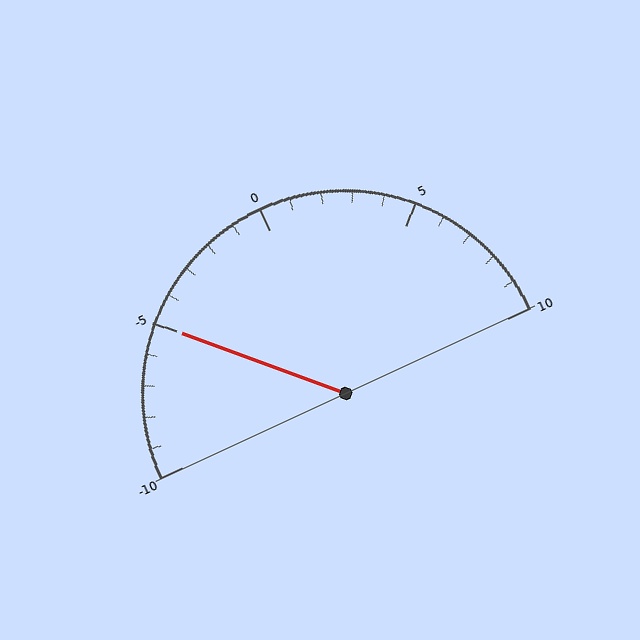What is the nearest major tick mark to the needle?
The nearest major tick mark is -5.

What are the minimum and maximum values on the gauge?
The gauge ranges from -10 to 10.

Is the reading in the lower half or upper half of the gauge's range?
The reading is in the lower half of the range (-10 to 10).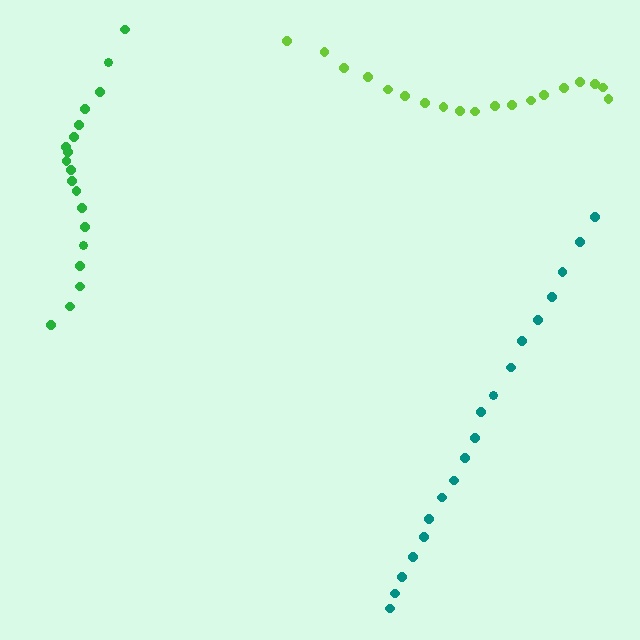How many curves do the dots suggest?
There are 3 distinct paths.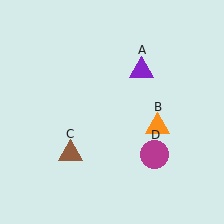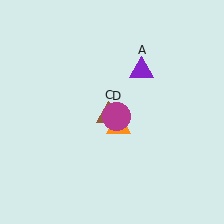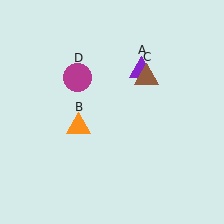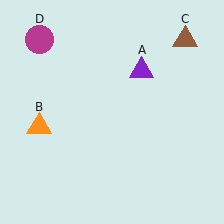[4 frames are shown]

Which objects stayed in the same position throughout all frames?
Purple triangle (object A) remained stationary.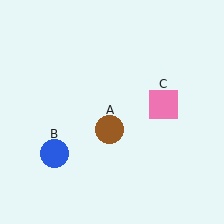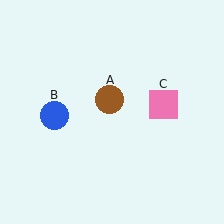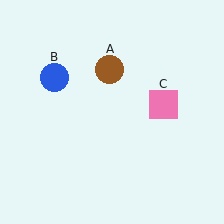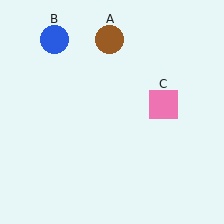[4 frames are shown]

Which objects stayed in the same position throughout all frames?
Pink square (object C) remained stationary.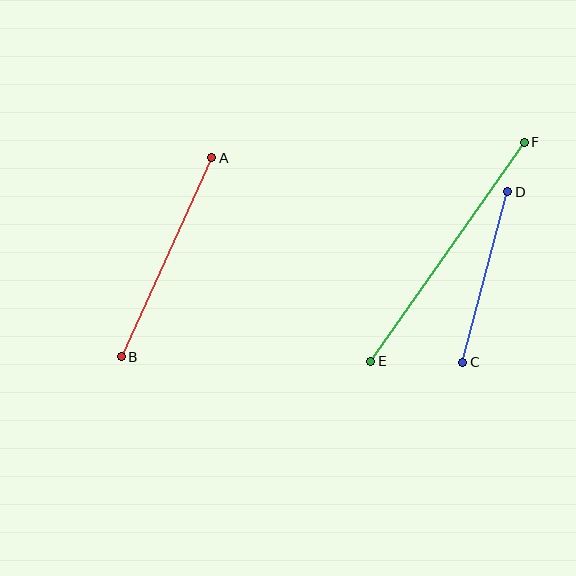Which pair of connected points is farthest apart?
Points E and F are farthest apart.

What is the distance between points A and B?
The distance is approximately 218 pixels.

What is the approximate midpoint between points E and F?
The midpoint is at approximately (448, 252) pixels.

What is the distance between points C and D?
The distance is approximately 176 pixels.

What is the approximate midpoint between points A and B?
The midpoint is at approximately (166, 257) pixels.